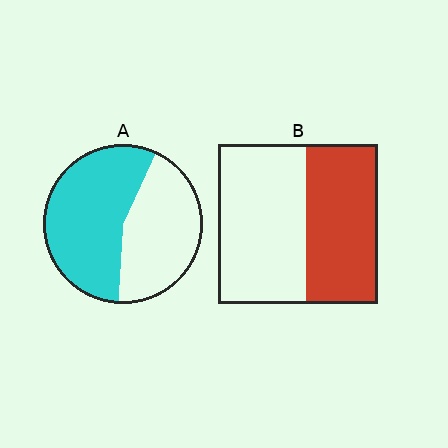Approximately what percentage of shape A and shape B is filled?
A is approximately 55% and B is approximately 45%.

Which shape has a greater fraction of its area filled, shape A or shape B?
Shape A.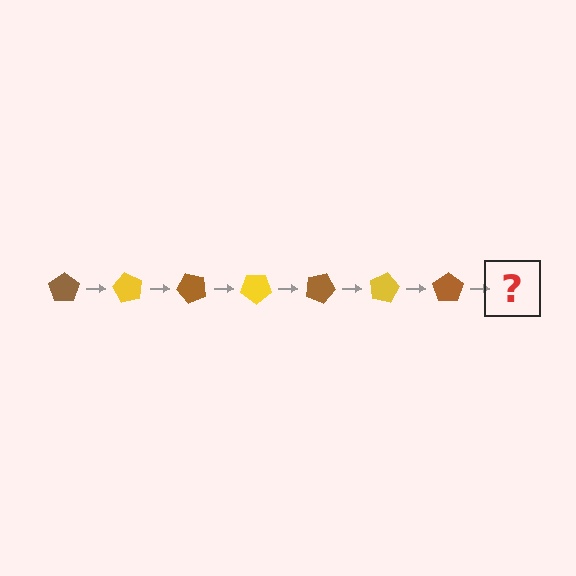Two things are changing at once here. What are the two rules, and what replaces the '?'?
The two rules are that it rotates 60 degrees each step and the color cycles through brown and yellow. The '?' should be a yellow pentagon, rotated 420 degrees from the start.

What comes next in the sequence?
The next element should be a yellow pentagon, rotated 420 degrees from the start.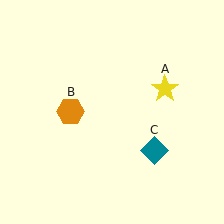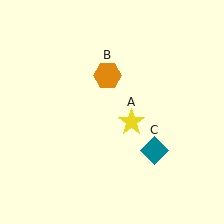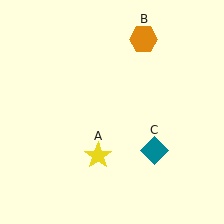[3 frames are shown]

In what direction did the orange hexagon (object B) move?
The orange hexagon (object B) moved up and to the right.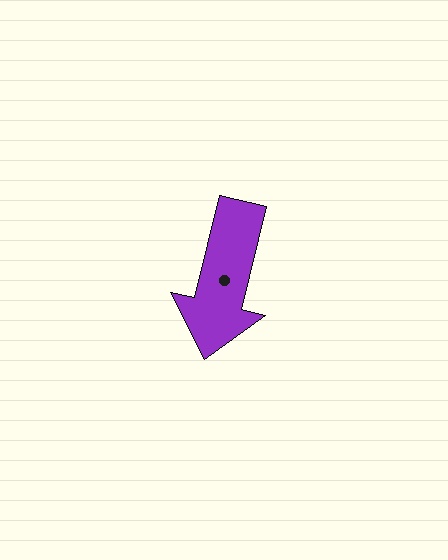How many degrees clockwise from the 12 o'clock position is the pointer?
Approximately 194 degrees.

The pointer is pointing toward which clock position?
Roughly 6 o'clock.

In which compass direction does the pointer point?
South.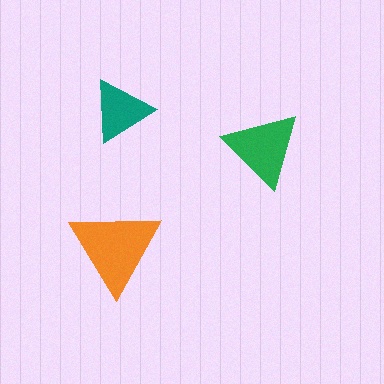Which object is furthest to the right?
The green triangle is rightmost.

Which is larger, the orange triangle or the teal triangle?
The orange one.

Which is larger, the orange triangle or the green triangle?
The orange one.